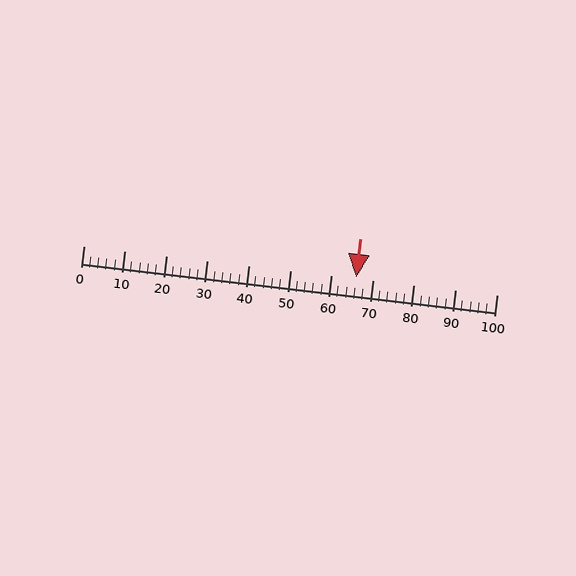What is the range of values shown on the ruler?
The ruler shows values from 0 to 100.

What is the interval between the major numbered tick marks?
The major tick marks are spaced 10 units apart.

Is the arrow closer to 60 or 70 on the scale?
The arrow is closer to 70.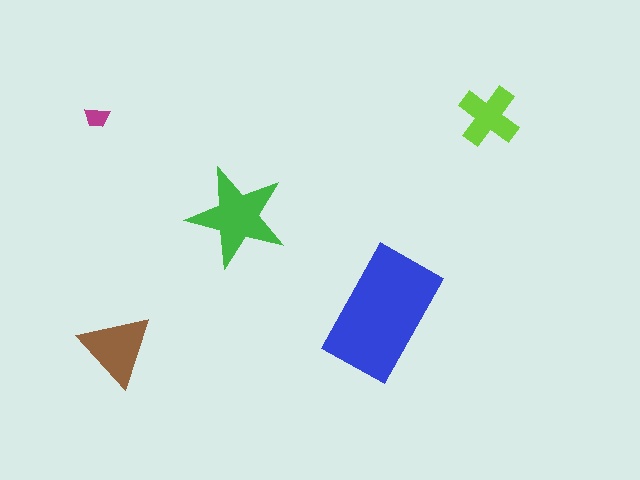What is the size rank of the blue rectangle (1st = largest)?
1st.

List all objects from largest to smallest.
The blue rectangle, the green star, the brown triangle, the lime cross, the magenta trapezoid.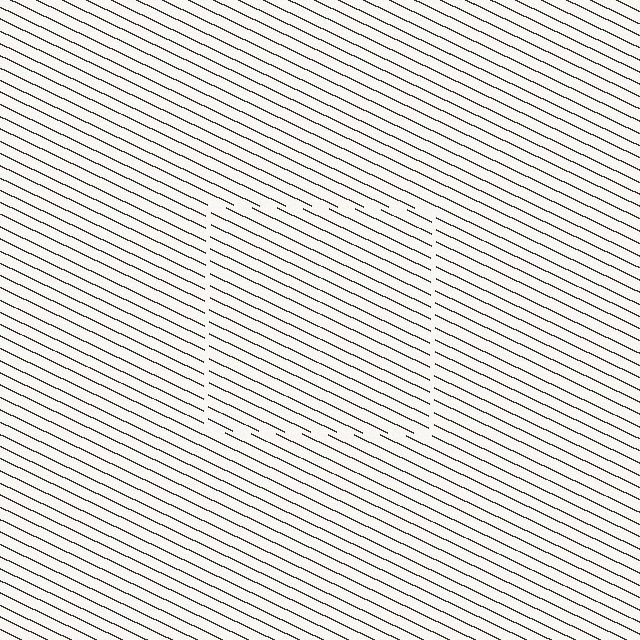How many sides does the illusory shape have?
4 sides — the line-ends trace a square.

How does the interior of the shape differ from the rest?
The interior of the shape contains the same grating, shifted by half a period — the contour is defined by the phase discontinuity where line-ends from the inner and outer gratings abut.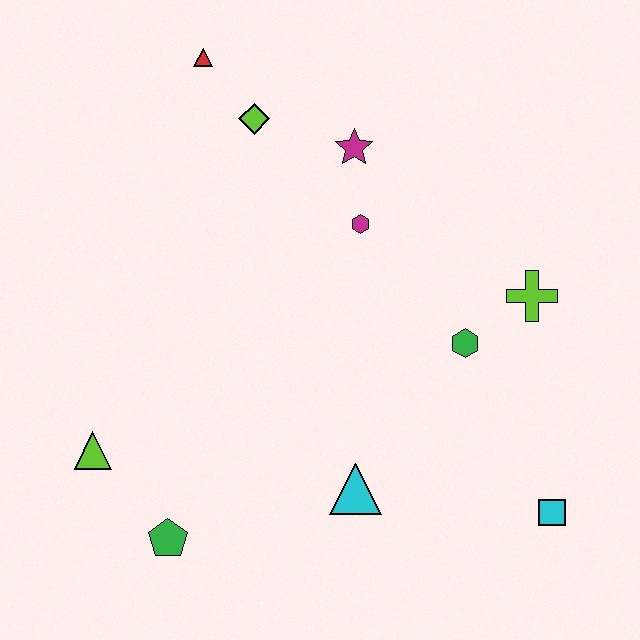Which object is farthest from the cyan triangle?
The red triangle is farthest from the cyan triangle.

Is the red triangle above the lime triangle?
Yes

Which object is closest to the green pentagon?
The lime triangle is closest to the green pentagon.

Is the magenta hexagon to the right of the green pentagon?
Yes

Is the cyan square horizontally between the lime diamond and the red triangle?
No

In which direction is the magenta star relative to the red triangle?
The magenta star is to the right of the red triangle.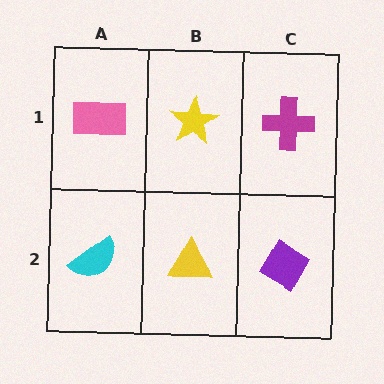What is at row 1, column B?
A yellow star.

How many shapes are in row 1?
3 shapes.